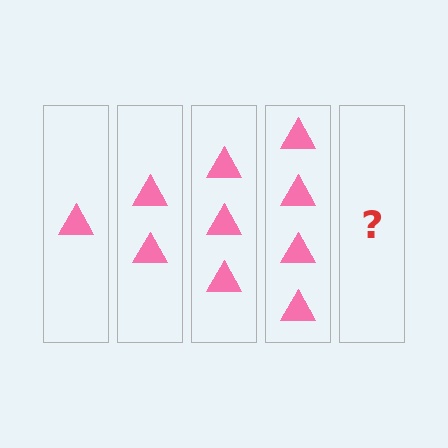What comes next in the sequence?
The next element should be 5 triangles.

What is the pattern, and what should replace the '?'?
The pattern is that each step adds one more triangle. The '?' should be 5 triangles.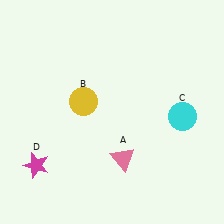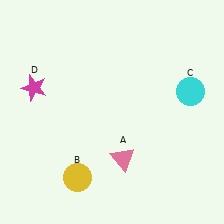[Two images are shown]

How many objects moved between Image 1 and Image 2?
3 objects moved between the two images.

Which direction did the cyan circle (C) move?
The cyan circle (C) moved up.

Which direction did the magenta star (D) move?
The magenta star (D) moved up.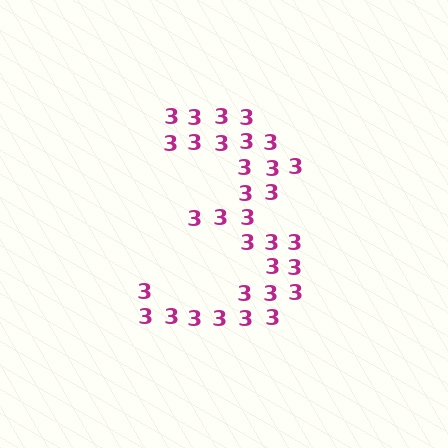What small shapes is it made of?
It is made of small digit 3's.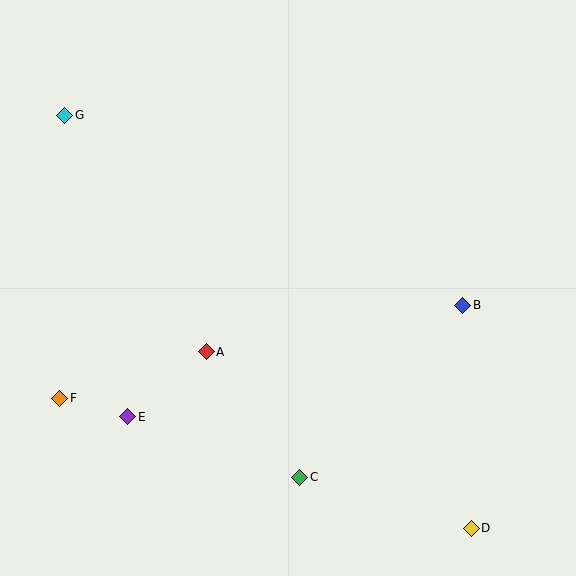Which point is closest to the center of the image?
Point A at (206, 352) is closest to the center.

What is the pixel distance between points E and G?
The distance between E and G is 308 pixels.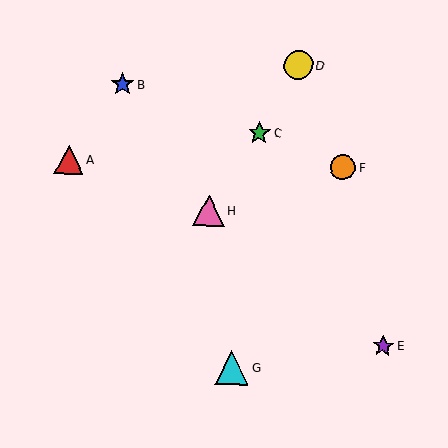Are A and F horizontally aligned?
Yes, both are at y≈160.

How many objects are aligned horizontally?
2 objects (A, F) are aligned horizontally.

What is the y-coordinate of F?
Object F is at y≈167.